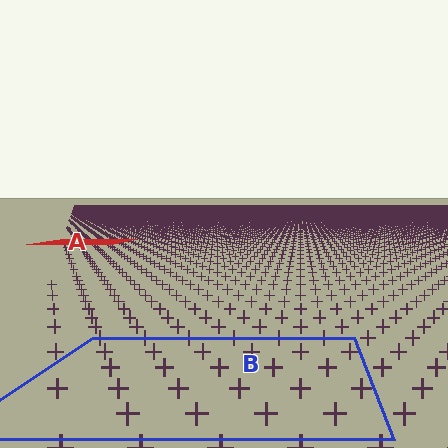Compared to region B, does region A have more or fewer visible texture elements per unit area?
Region A has more texture elements per unit area — they are packed more densely because it is farther away.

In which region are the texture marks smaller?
The texture marks are smaller in region A, because it is farther away.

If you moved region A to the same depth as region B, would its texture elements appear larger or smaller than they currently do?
They would appear larger. At a closer depth, the same texture elements are projected at a bigger on-screen size.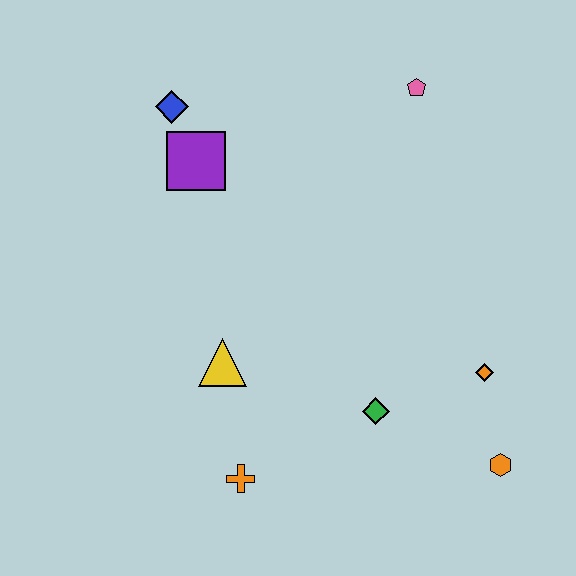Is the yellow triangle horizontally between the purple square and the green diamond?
Yes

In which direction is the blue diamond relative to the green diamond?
The blue diamond is above the green diamond.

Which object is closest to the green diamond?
The orange diamond is closest to the green diamond.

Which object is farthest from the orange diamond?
The blue diamond is farthest from the orange diamond.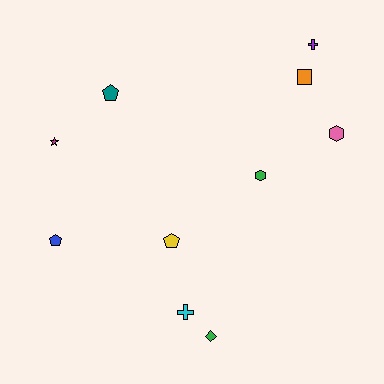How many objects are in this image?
There are 10 objects.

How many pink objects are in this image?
There is 1 pink object.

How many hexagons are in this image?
There are 2 hexagons.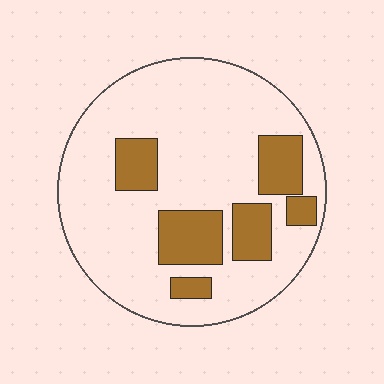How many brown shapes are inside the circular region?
6.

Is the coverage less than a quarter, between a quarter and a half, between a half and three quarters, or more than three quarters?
Less than a quarter.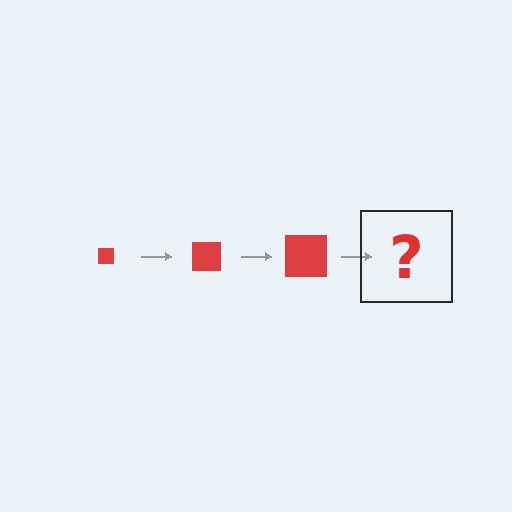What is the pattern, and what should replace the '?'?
The pattern is that the square gets progressively larger each step. The '?' should be a red square, larger than the previous one.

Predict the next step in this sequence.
The next step is a red square, larger than the previous one.